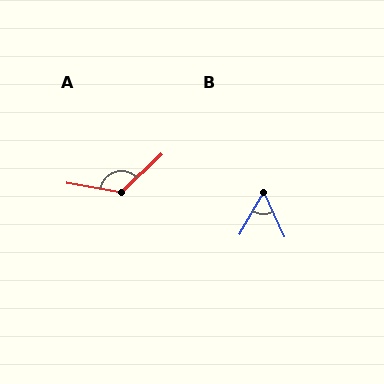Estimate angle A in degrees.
Approximately 127 degrees.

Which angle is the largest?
A, at approximately 127 degrees.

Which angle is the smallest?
B, at approximately 54 degrees.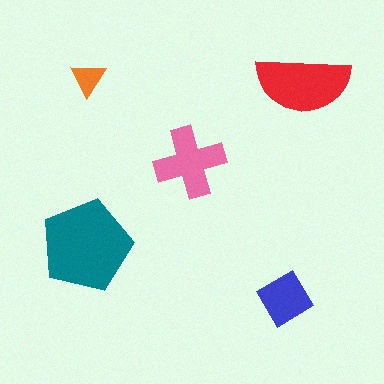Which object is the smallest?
The orange triangle.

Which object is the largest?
The teal pentagon.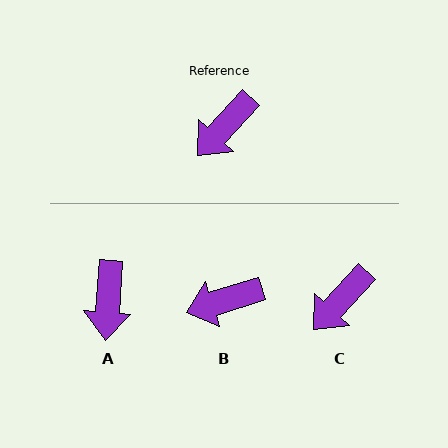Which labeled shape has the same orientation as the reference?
C.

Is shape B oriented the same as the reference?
No, it is off by about 30 degrees.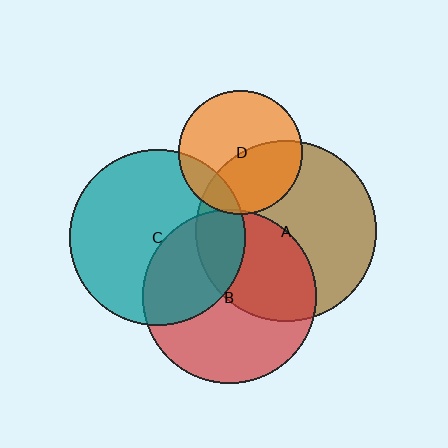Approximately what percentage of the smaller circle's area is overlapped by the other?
Approximately 40%.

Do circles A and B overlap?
Yes.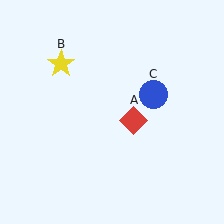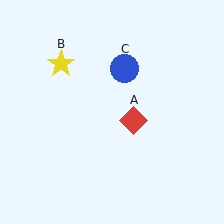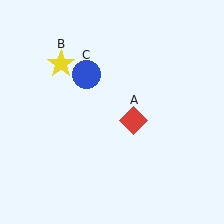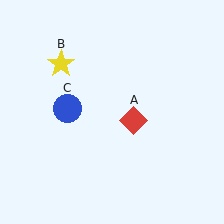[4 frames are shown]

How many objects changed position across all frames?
1 object changed position: blue circle (object C).